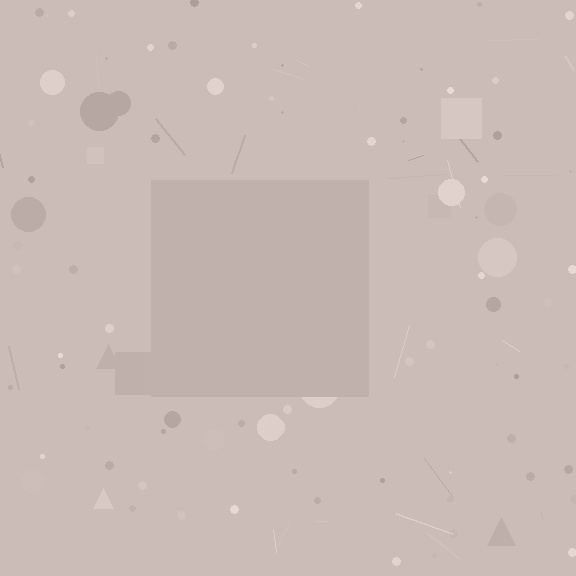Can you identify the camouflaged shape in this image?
The camouflaged shape is a square.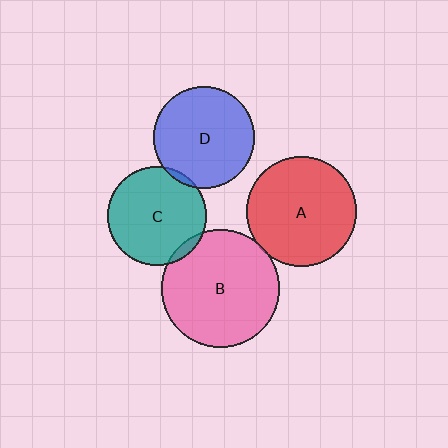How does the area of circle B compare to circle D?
Approximately 1.3 times.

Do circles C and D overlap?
Yes.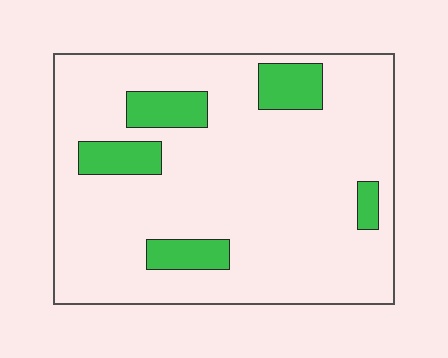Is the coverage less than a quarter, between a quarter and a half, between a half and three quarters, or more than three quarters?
Less than a quarter.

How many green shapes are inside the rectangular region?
5.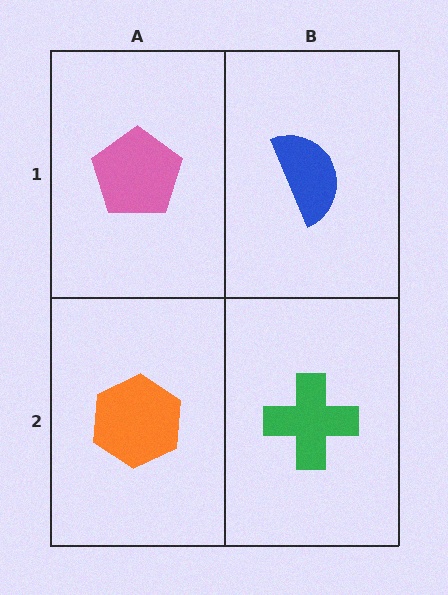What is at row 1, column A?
A pink pentagon.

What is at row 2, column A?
An orange hexagon.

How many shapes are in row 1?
2 shapes.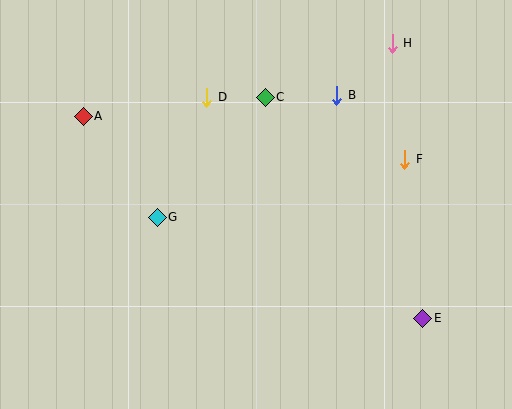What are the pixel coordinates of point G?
Point G is at (157, 217).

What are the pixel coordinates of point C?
Point C is at (265, 97).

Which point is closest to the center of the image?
Point G at (157, 217) is closest to the center.